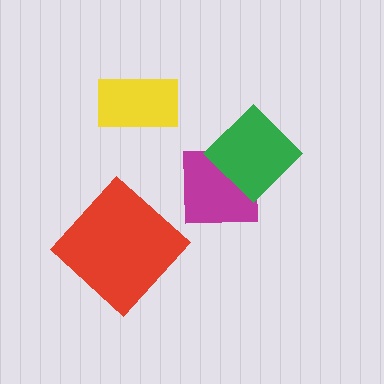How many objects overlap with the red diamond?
0 objects overlap with the red diamond.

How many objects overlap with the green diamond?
1 object overlaps with the green diamond.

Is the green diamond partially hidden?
No, no other shape covers it.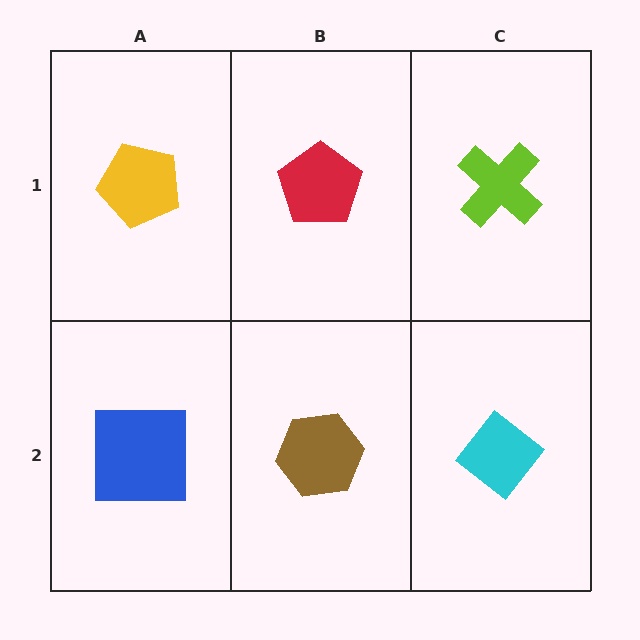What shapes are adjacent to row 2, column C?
A lime cross (row 1, column C), a brown hexagon (row 2, column B).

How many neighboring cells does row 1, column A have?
2.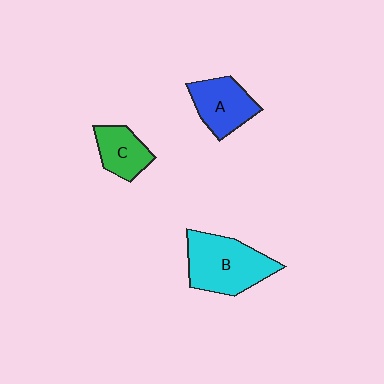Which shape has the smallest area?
Shape C (green).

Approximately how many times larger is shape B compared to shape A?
Approximately 1.5 times.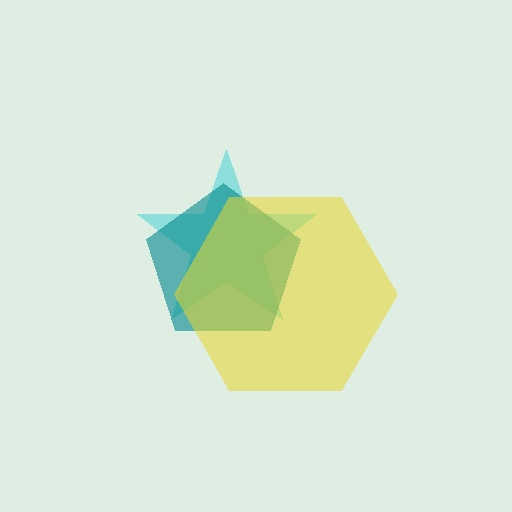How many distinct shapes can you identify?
There are 3 distinct shapes: a cyan star, a teal pentagon, a yellow hexagon.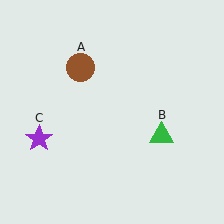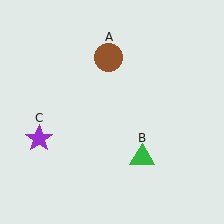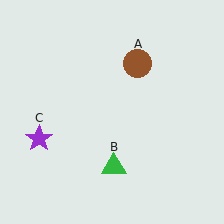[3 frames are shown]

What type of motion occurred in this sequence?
The brown circle (object A), green triangle (object B) rotated clockwise around the center of the scene.